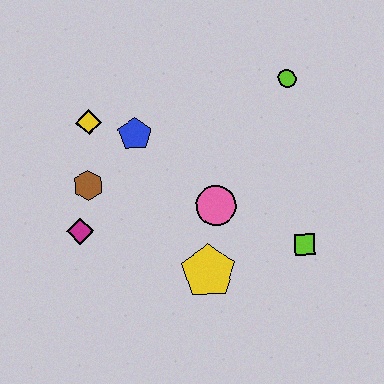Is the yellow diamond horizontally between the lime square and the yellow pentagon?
No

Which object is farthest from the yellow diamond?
The lime square is farthest from the yellow diamond.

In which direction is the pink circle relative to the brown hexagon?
The pink circle is to the right of the brown hexagon.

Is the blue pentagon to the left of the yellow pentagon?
Yes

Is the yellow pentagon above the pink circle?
No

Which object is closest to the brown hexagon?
The magenta diamond is closest to the brown hexagon.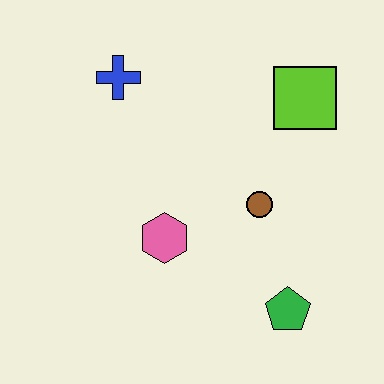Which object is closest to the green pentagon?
The brown circle is closest to the green pentagon.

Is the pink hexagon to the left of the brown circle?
Yes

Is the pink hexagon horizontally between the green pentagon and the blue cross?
Yes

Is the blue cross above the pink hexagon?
Yes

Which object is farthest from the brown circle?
The blue cross is farthest from the brown circle.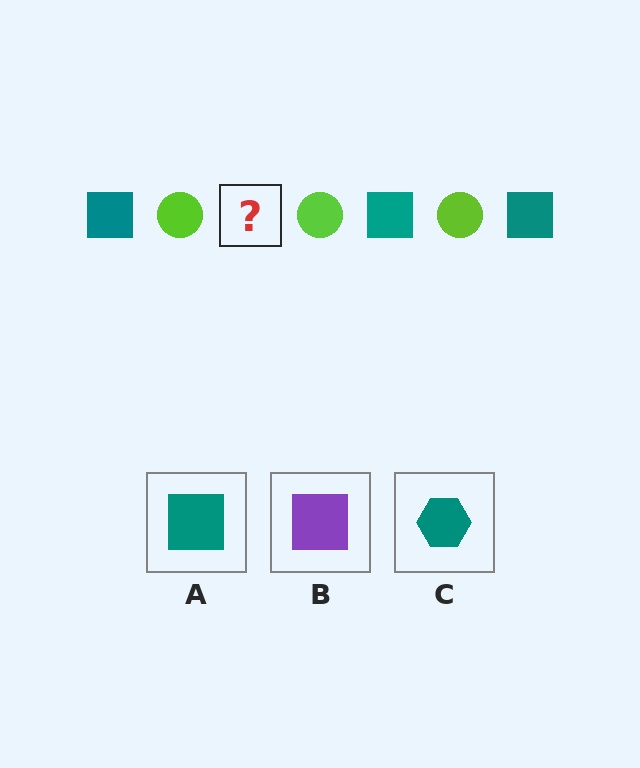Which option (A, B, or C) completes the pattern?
A.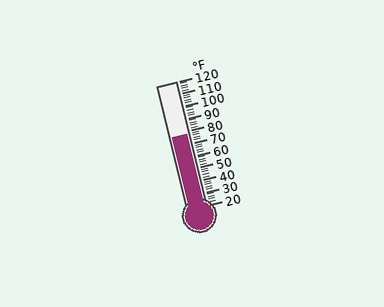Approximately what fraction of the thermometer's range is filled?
The thermometer is filled to approximately 60% of its range.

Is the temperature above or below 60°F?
The temperature is above 60°F.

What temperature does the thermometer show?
The thermometer shows approximately 78°F.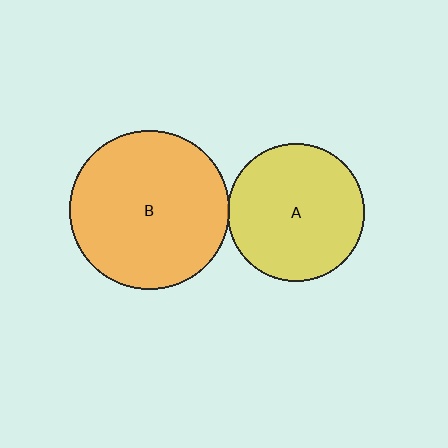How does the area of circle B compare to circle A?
Approximately 1.3 times.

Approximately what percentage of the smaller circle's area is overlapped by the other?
Approximately 5%.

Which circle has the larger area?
Circle B (orange).